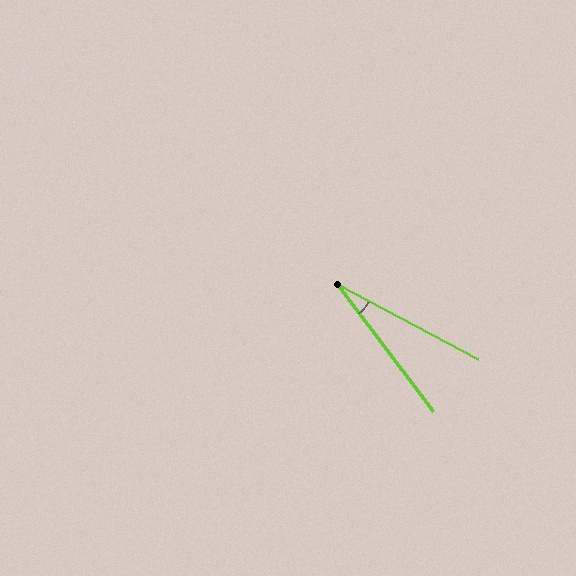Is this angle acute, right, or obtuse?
It is acute.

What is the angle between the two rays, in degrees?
Approximately 25 degrees.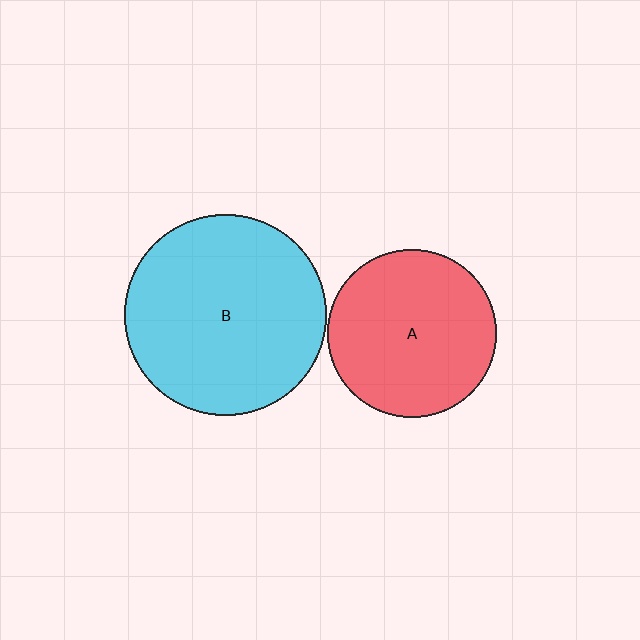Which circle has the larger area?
Circle B (cyan).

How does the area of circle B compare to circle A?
Approximately 1.4 times.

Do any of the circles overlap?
No, none of the circles overlap.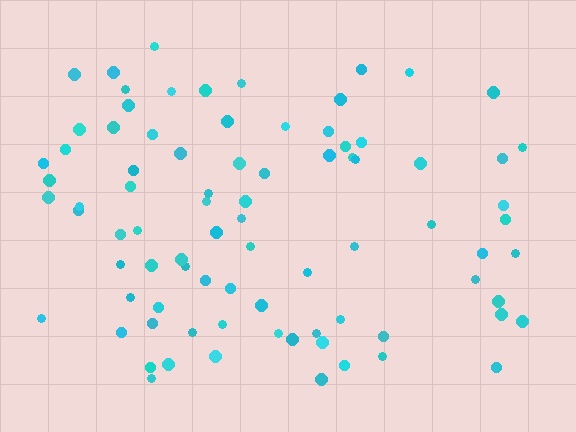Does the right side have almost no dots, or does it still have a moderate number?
Still a moderate number, just noticeably fewer than the left.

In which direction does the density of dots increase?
From right to left, with the left side densest.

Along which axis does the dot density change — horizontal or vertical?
Horizontal.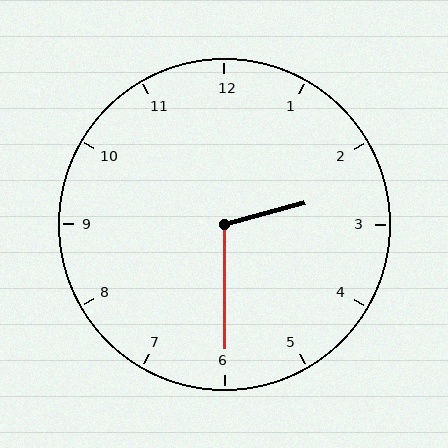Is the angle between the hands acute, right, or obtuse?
It is obtuse.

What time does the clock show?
2:30.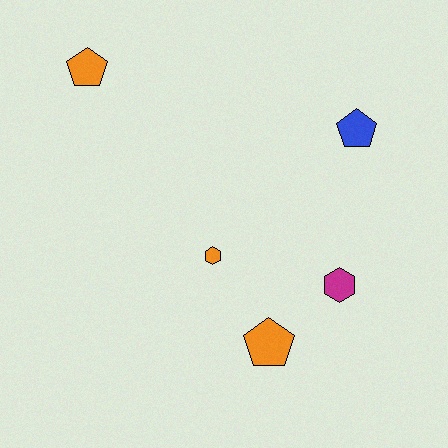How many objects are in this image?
There are 5 objects.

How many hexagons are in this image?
There are 2 hexagons.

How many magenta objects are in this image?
There is 1 magenta object.